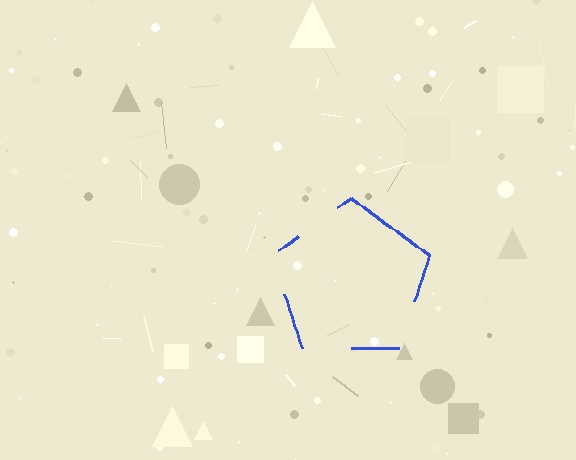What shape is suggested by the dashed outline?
The dashed outline suggests a pentagon.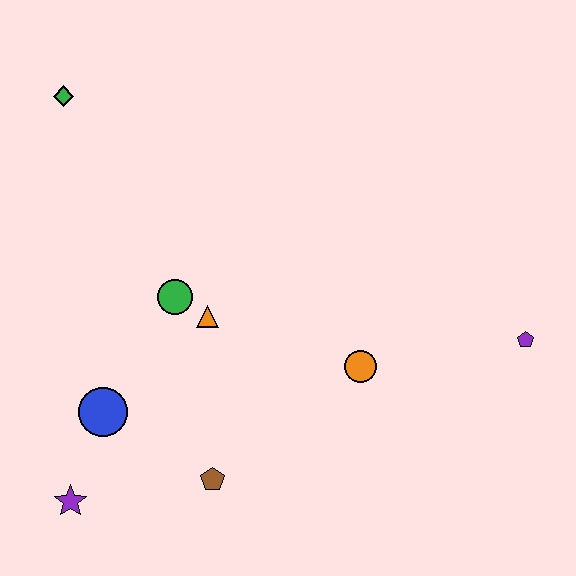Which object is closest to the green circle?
The orange triangle is closest to the green circle.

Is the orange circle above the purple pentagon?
No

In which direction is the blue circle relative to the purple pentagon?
The blue circle is to the left of the purple pentagon.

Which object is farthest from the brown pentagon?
The green diamond is farthest from the brown pentagon.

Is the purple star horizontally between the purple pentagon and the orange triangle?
No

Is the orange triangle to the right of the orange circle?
No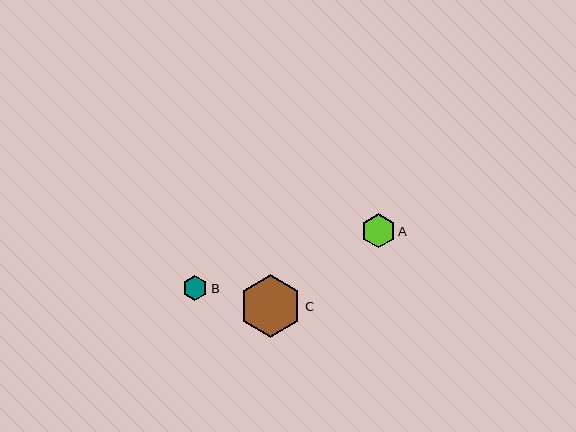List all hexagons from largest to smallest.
From largest to smallest: C, A, B.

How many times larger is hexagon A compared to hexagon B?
Hexagon A is approximately 1.4 times the size of hexagon B.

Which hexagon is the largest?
Hexagon C is the largest with a size of approximately 63 pixels.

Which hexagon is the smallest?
Hexagon B is the smallest with a size of approximately 25 pixels.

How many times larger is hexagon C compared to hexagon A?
Hexagon C is approximately 1.8 times the size of hexagon A.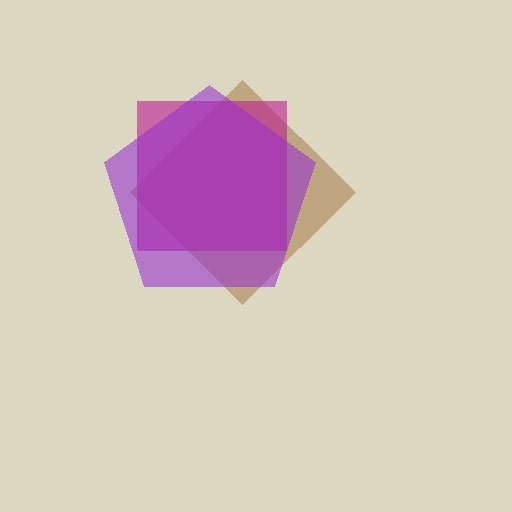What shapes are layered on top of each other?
The layered shapes are: a brown diamond, a magenta square, a purple pentagon.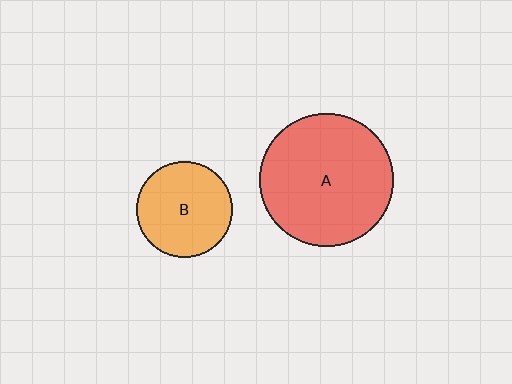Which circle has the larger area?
Circle A (red).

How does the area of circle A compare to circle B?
Approximately 1.9 times.